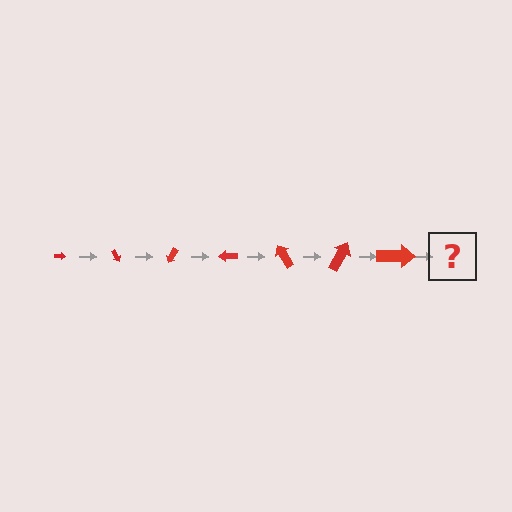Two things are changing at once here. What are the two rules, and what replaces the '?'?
The two rules are that the arrow grows larger each step and it rotates 60 degrees each step. The '?' should be an arrow, larger than the previous one and rotated 420 degrees from the start.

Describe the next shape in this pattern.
It should be an arrow, larger than the previous one and rotated 420 degrees from the start.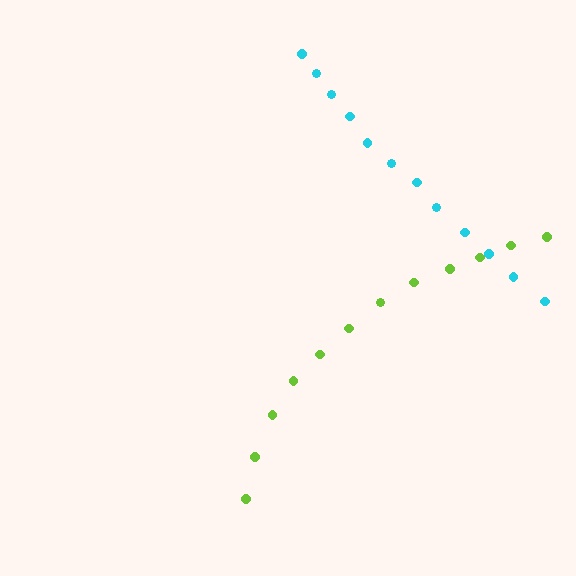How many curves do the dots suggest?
There are 2 distinct paths.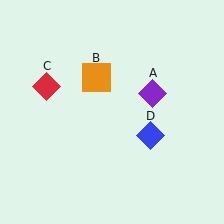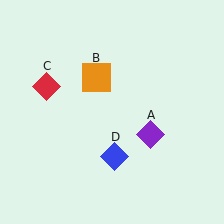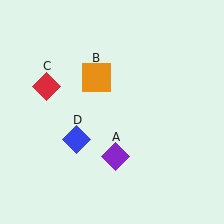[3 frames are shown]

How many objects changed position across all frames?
2 objects changed position: purple diamond (object A), blue diamond (object D).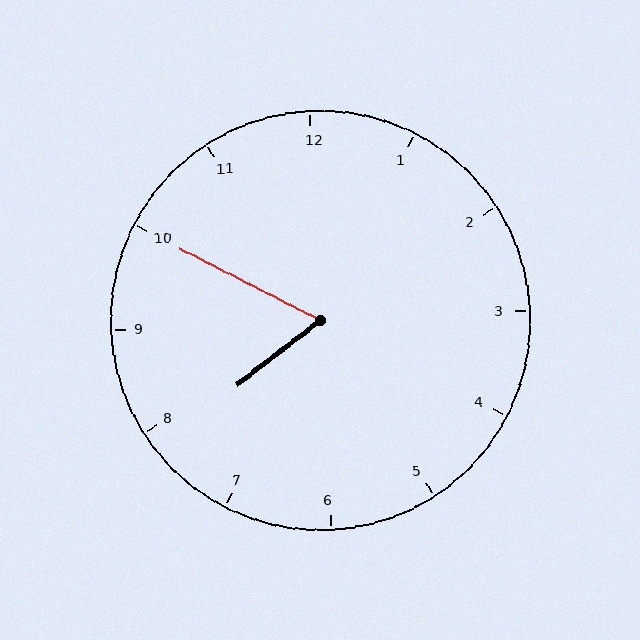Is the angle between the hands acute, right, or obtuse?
It is acute.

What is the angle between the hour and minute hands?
Approximately 65 degrees.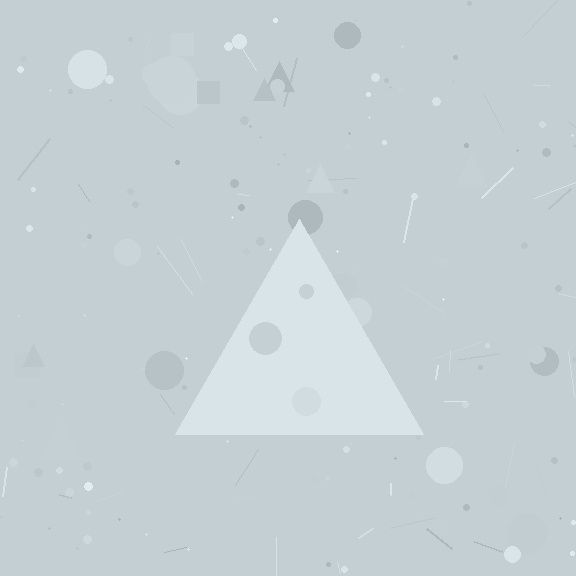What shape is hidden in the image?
A triangle is hidden in the image.